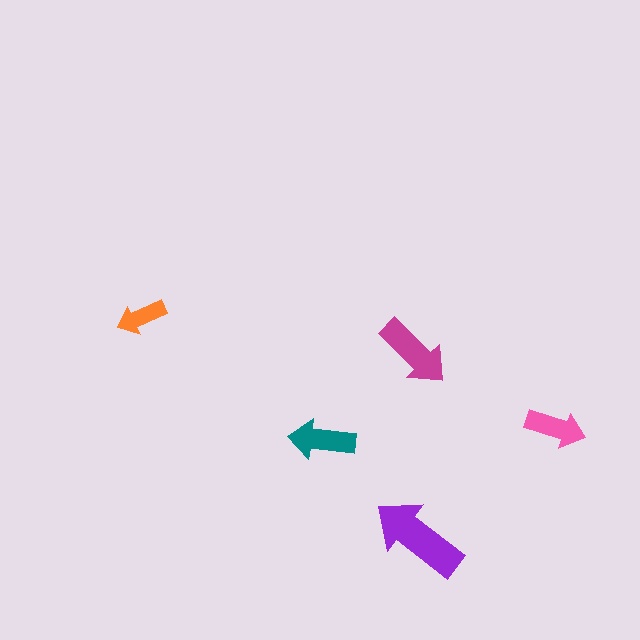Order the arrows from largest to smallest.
the purple one, the magenta one, the teal one, the pink one, the orange one.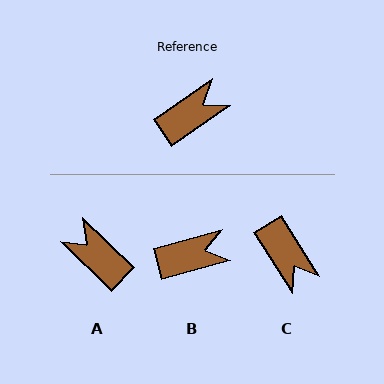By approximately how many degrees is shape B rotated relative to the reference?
Approximately 20 degrees clockwise.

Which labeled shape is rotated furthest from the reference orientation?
A, about 101 degrees away.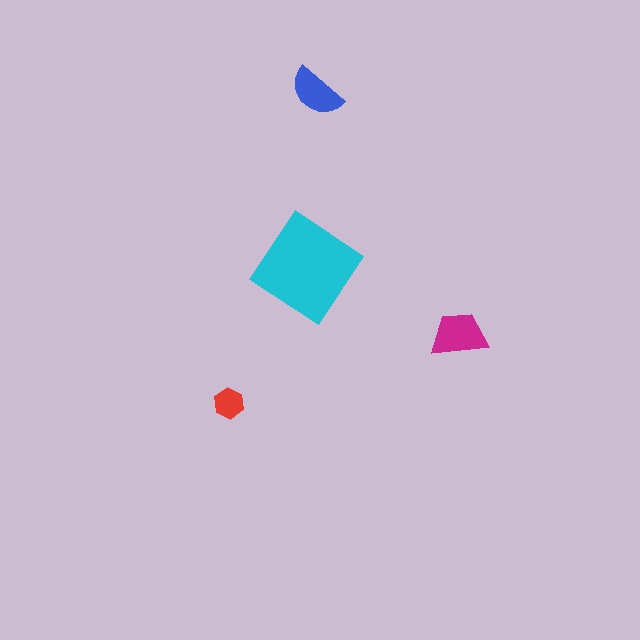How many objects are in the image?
There are 4 objects in the image.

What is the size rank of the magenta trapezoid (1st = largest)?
2nd.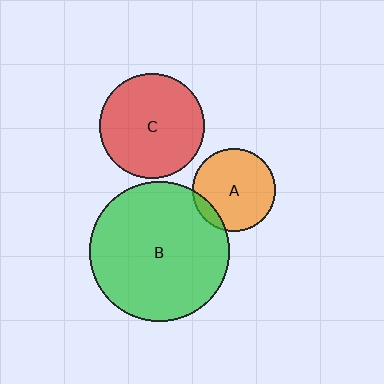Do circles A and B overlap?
Yes.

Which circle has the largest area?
Circle B (green).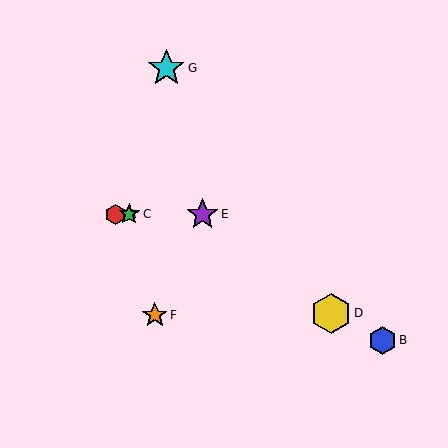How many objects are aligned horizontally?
3 objects (A, C, E) are aligned horizontally.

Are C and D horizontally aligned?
No, C is at y≈214 and D is at y≈313.